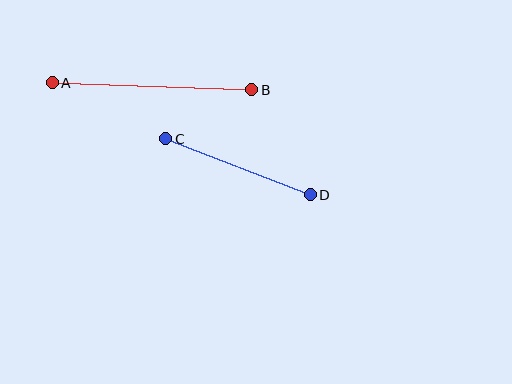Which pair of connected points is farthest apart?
Points A and B are farthest apart.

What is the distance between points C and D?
The distance is approximately 155 pixels.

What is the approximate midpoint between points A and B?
The midpoint is at approximately (152, 86) pixels.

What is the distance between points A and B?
The distance is approximately 200 pixels.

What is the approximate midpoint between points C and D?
The midpoint is at approximately (238, 167) pixels.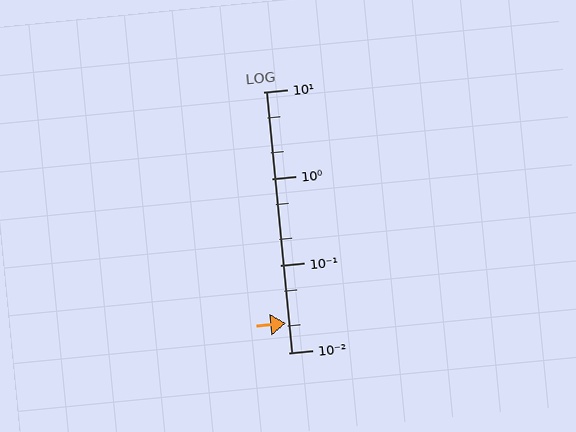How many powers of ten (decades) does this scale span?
The scale spans 3 decades, from 0.01 to 10.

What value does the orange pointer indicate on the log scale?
The pointer indicates approximately 0.022.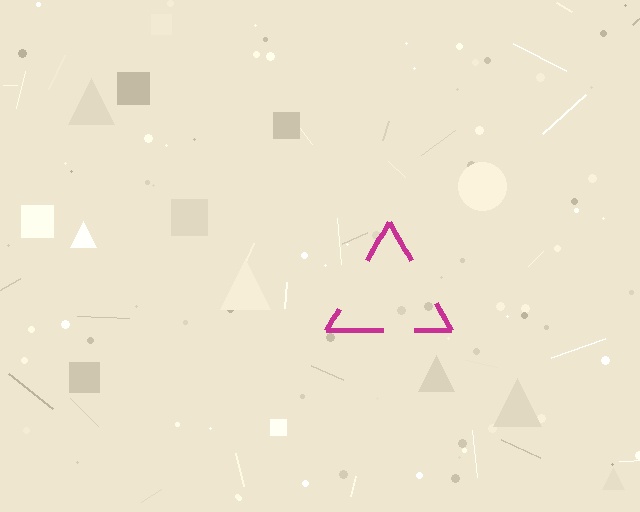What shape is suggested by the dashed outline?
The dashed outline suggests a triangle.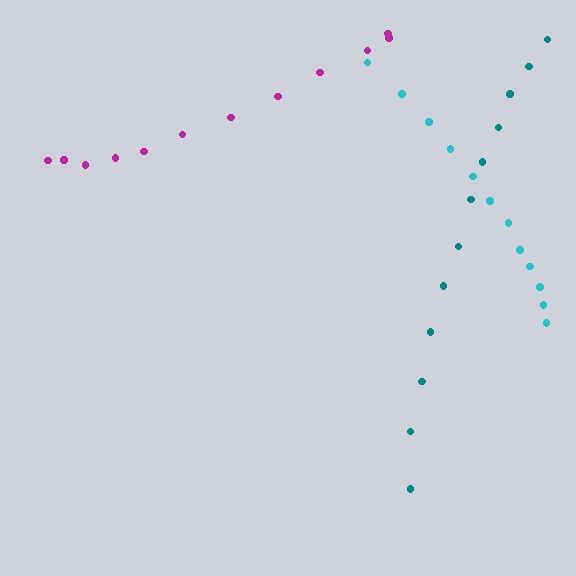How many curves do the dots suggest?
There are 3 distinct paths.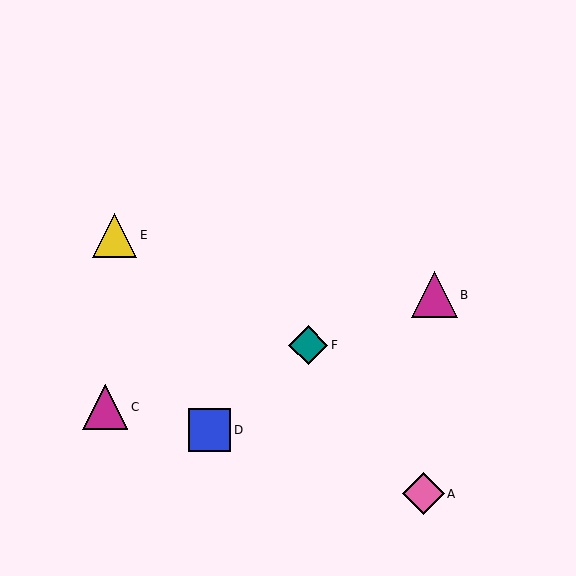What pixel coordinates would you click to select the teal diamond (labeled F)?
Click at (308, 345) to select the teal diamond F.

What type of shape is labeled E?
Shape E is a yellow triangle.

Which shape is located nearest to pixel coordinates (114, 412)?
The magenta triangle (labeled C) at (105, 407) is nearest to that location.